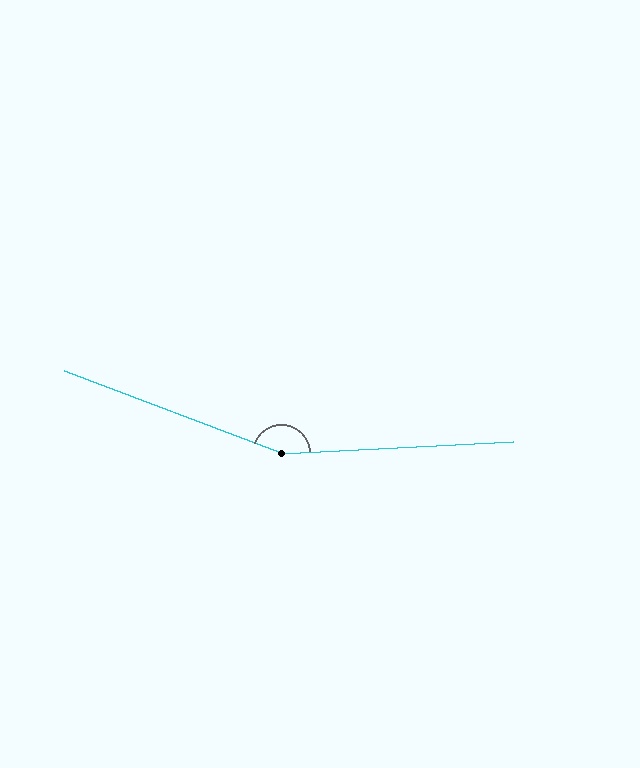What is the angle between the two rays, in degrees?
Approximately 156 degrees.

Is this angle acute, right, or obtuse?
It is obtuse.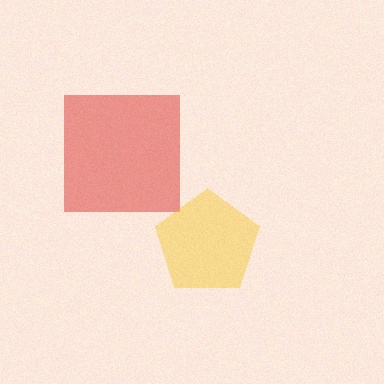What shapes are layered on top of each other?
The layered shapes are: a red square, a yellow pentagon.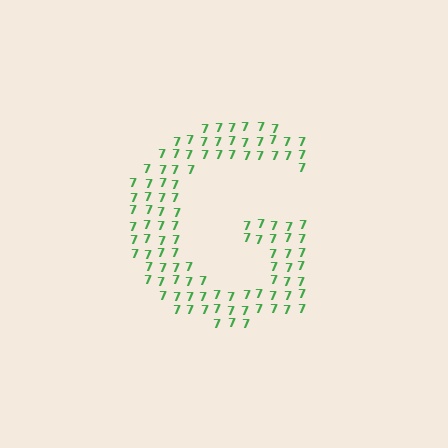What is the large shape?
The large shape is the letter G.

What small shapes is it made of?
It is made of small digit 7's.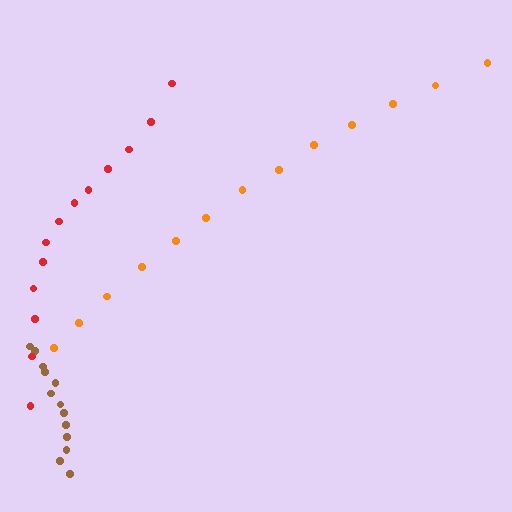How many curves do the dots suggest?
There are 3 distinct paths.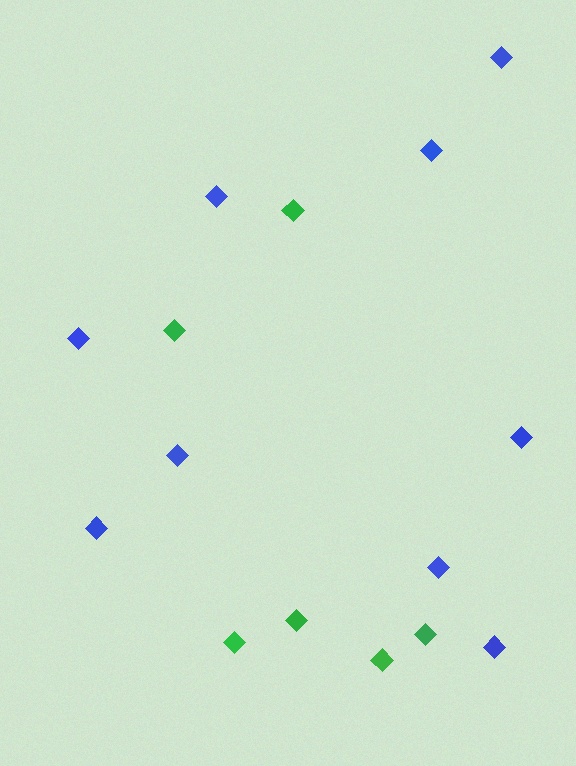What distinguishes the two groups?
There are 2 groups: one group of blue diamonds (9) and one group of green diamonds (6).